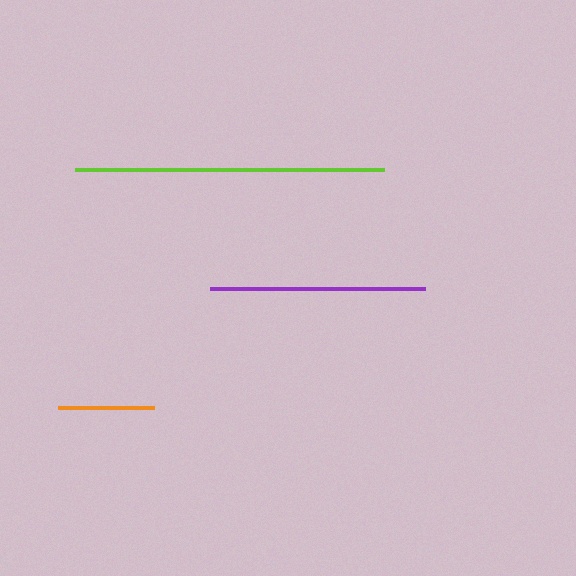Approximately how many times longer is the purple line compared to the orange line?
The purple line is approximately 2.2 times the length of the orange line.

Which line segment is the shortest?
The orange line is the shortest at approximately 97 pixels.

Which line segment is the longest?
The lime line is the longest at approximately 308 pixels.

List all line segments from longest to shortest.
From longest to shortest: lime, purple, orange.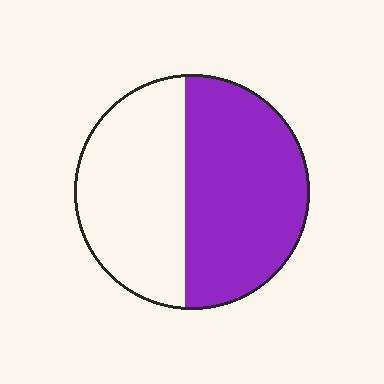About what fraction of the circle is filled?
About one half (1/2).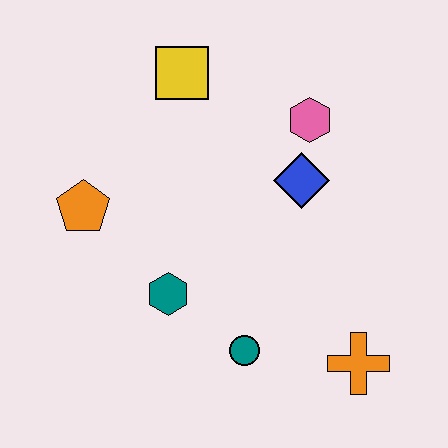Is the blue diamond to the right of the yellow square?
Yes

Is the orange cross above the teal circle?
No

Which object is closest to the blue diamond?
The pink hexagon is closest to the blue diamond.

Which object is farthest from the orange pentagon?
The orange cross is farthest from the orange pentagon.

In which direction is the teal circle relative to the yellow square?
The teal circle is below the yellow square.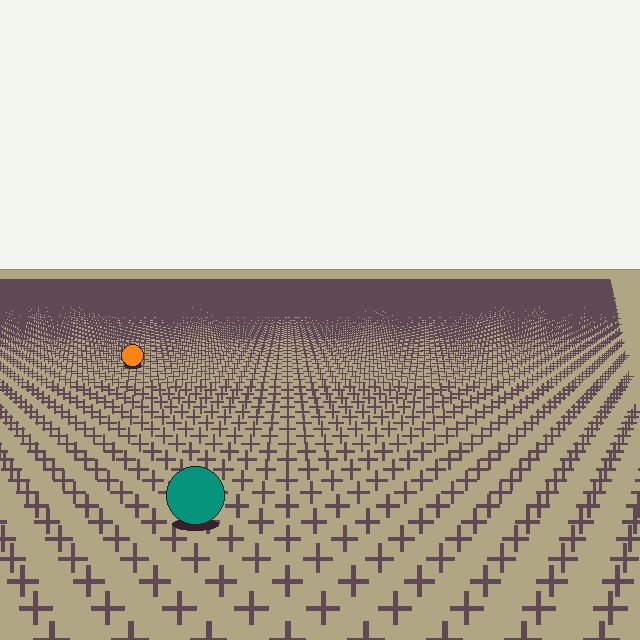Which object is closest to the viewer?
The teal circle is closest. The texture marks near it are larger and more spread out.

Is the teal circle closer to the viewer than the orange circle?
Yes. The teal circle is closer — you can tell from the texture gradient: the ground texture is coarser near it.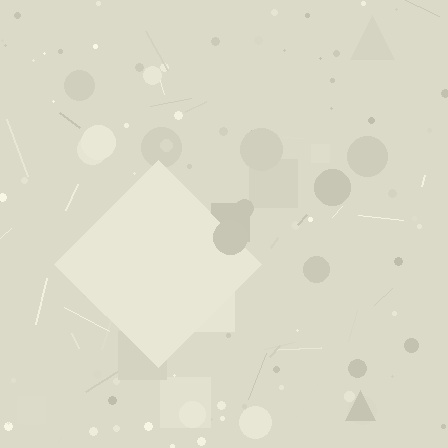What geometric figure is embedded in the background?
A diamond is embedded in the background.